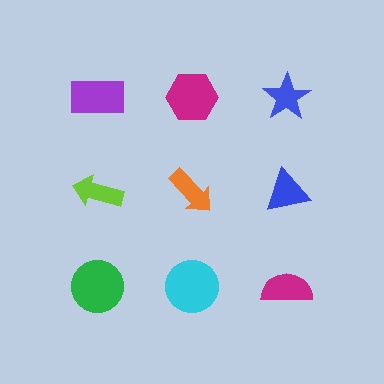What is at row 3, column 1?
A green circle.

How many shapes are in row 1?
3 shapes.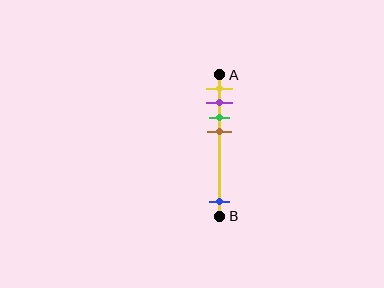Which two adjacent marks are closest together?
The purple and green marks are the closest adjacent pair.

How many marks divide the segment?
There are 5 marks dividing the segment.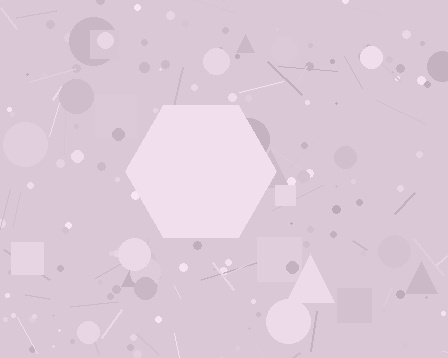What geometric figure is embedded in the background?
A hexagon is embedded in the background.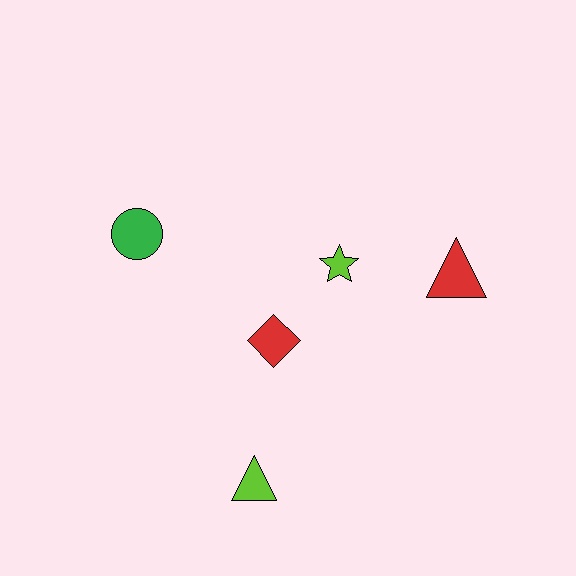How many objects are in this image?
There are 5 objects.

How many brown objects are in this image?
There are no brown objects.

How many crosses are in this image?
There are no crosses.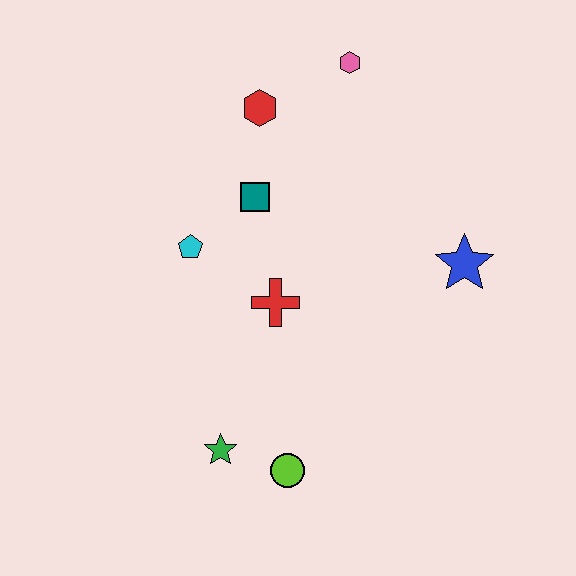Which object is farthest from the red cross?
The pink hexagon is farthest from the red cross.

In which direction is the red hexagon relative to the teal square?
The red hexagon is above the teal square.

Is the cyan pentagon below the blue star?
No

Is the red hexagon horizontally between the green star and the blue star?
Yes